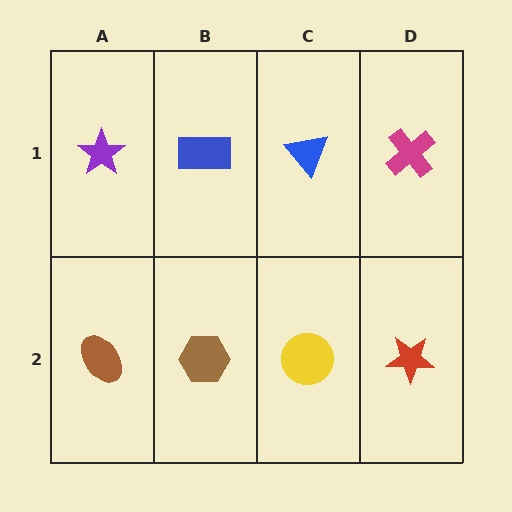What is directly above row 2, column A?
A purple star.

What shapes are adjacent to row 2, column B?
A blue rectangle (row 1, column B), a brown ellipse (row 2, column A), a yellow circle (row 2, column C).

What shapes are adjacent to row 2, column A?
A purple star (row 1, column A), a brown hexagon (row 2, column B).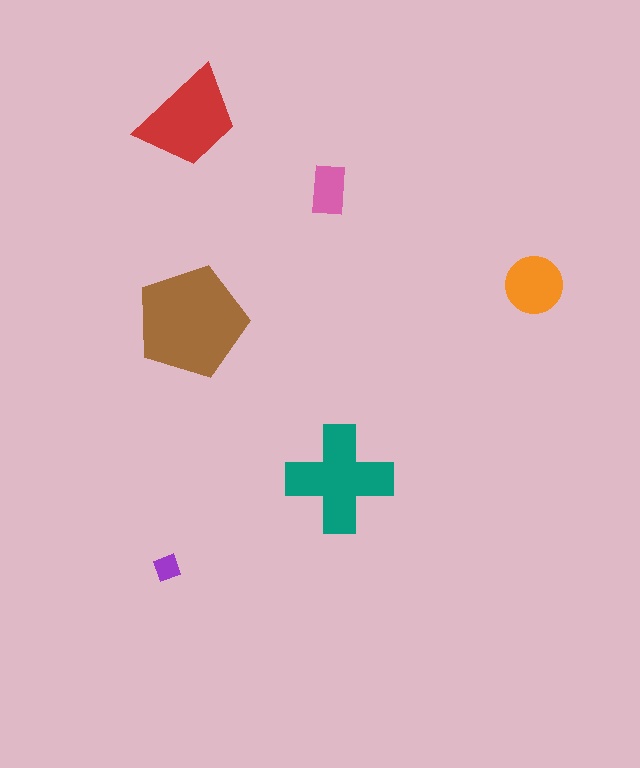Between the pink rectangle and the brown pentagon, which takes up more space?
The brown pentagon.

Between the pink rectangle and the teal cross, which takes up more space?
The teal cross.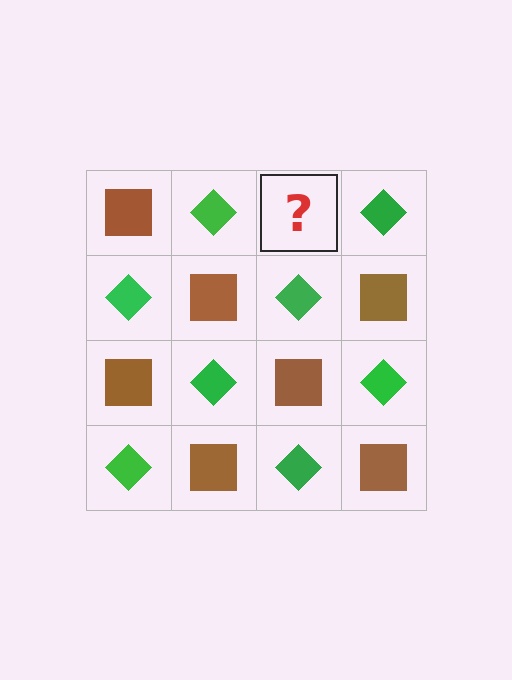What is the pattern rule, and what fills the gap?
The rule is that it alternates brown square and green diamond in a checkerboard pattern. The gap should be filled with a brown square.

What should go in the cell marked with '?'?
The missing cell should contain a brown square.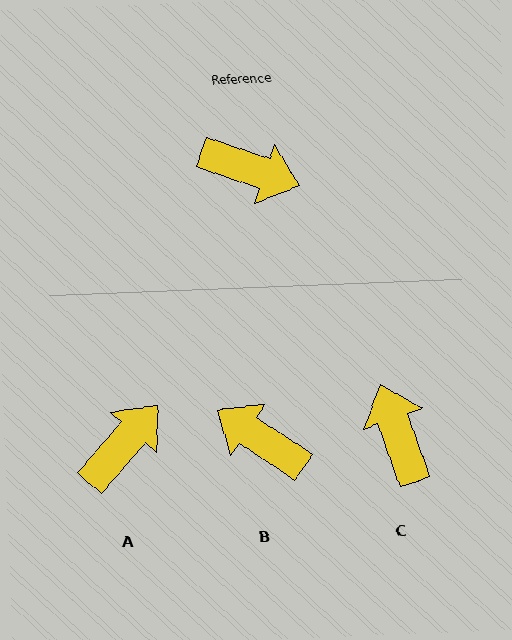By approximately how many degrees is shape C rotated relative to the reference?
Approximately 128 degrees counter-clockwise.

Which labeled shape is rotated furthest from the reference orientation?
B, about 165 degrees away.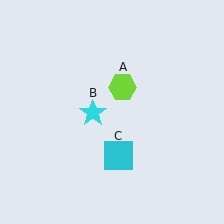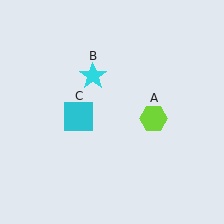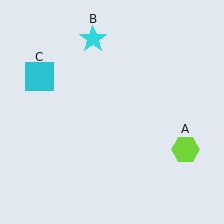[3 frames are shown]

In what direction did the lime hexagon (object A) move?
The lime hexagon (object A) moved down and to the right.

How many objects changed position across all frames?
3 objects changed position: lime hexagon (object A), cyan star (object B), cyan square (object C).